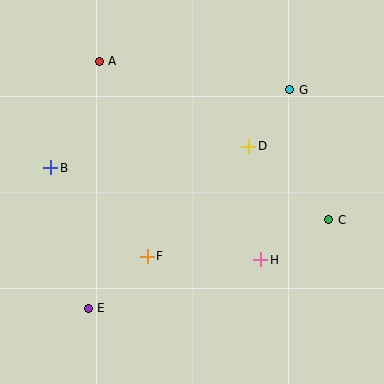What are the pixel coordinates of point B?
Point B is at (51, 168).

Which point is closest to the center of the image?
Point D at (249, 146) is closest to the center.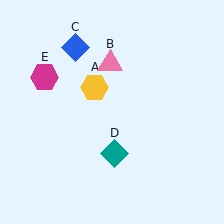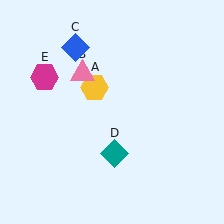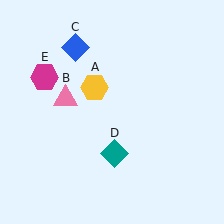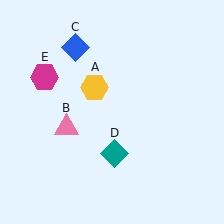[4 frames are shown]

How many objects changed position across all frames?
1 object changed position: pink triangle (object B).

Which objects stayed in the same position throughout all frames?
Yellow hexagon (object A) and blue diamond (object C) and teal diamond (object D) and magenta hexagon (object E) remained stationary.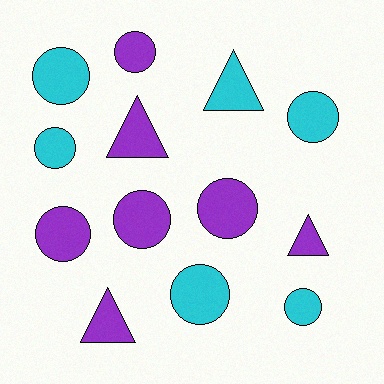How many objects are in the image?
There are 13 objects.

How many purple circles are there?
There are 4 purple circles.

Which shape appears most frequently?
Circle, with 9 objects.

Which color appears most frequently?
Purple, with 7 objects.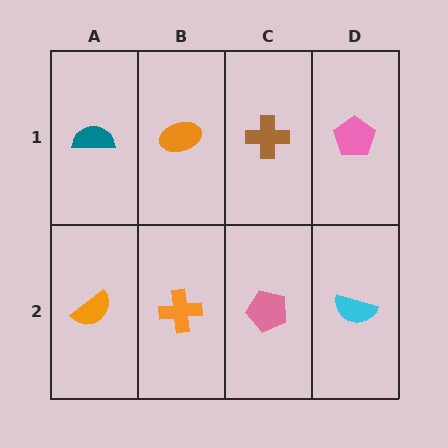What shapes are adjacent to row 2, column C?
A brown cross (row 1, column C), an orange cross (row 2, column B), a cyan semicircle (row 2, column D).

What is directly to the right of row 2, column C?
A cyan semicircle.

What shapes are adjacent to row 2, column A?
A teal semicircle (row 1, column A), an orange cross (row 2, column B).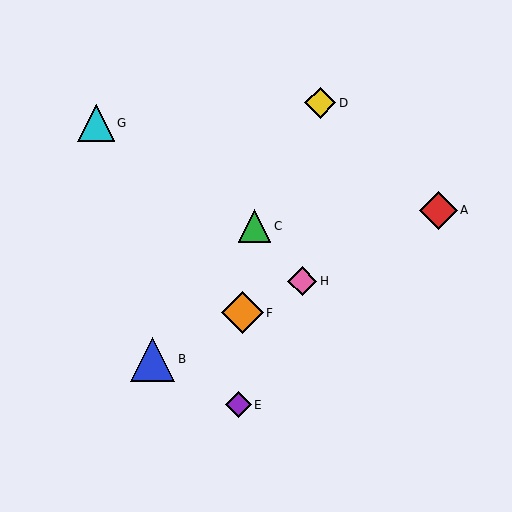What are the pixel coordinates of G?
Object G is at (96, 123).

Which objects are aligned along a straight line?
Objects A, B, F, H are aligned along a straight line.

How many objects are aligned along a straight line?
4 objects (A, B, F, H) are aligned along a straight line.